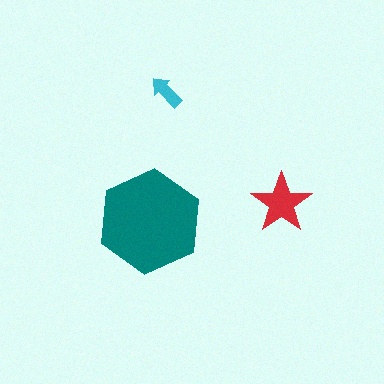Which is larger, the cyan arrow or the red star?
The red star.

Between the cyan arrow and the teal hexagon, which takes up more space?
The teal hexagon.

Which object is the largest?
The teal hexagon.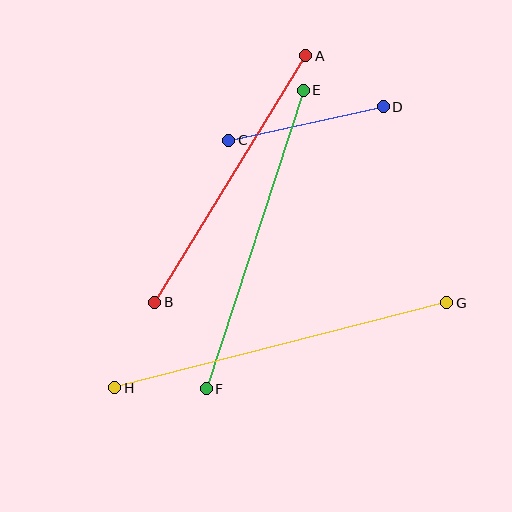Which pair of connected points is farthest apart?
Points G and H are farthest apart.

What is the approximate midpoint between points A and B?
The midpoint is at approximately (230, 179) pixels.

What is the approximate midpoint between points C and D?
The midpoint is at approximately (306, 124) pixels.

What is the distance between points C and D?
The distance is approximately 158 pixels.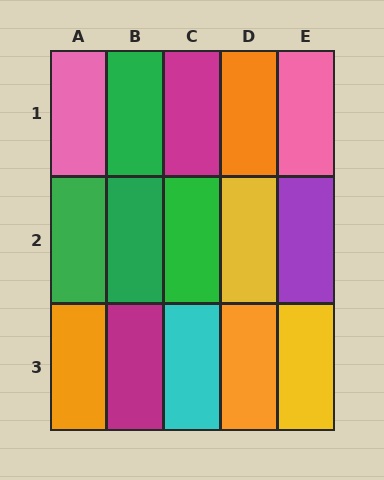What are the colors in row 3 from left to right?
Orange, magenta, cyan, orange, yellow.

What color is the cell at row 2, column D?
Yellow.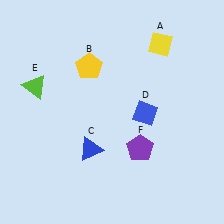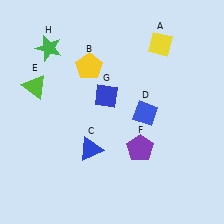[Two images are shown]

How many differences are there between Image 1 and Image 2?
There are 2 differences between the two images.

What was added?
A blue diamond (G), a green star (H) were added in Image 2.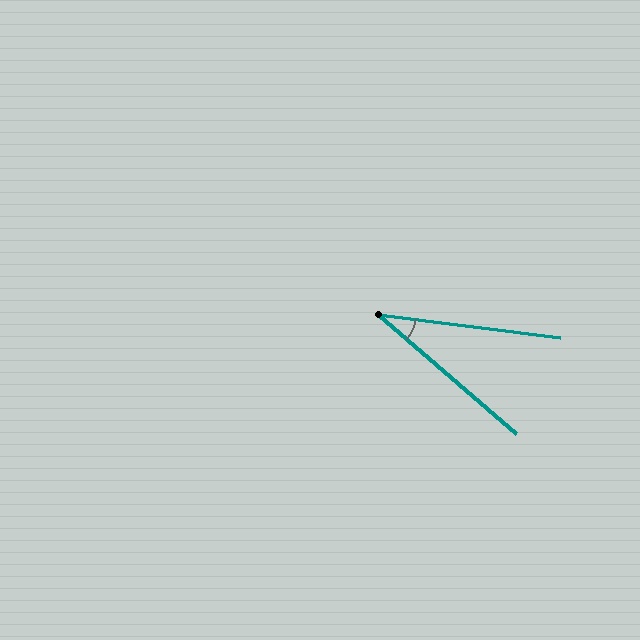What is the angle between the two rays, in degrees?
Approximately 34 degrees.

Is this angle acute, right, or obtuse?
It is acute.